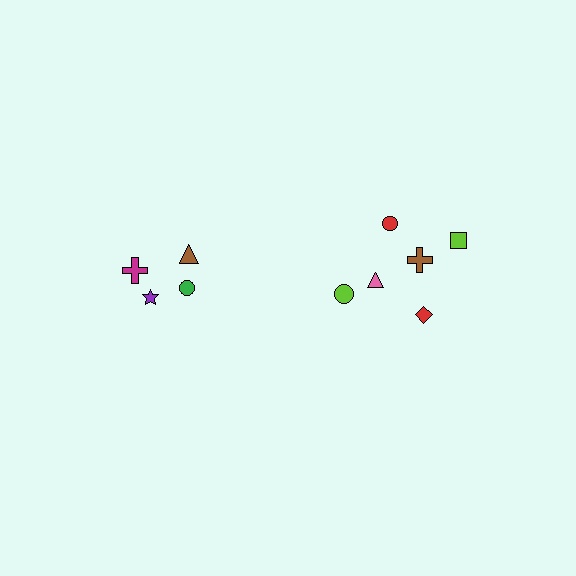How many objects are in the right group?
There are 6 objects.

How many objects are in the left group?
There are 4 objects.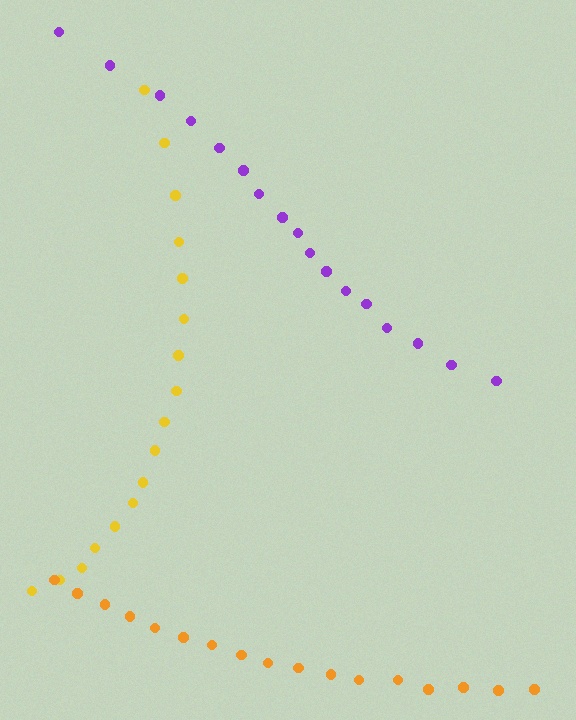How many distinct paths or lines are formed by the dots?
There are 3 distinct paths.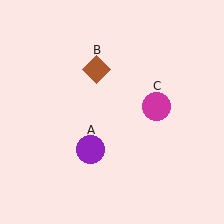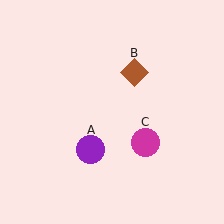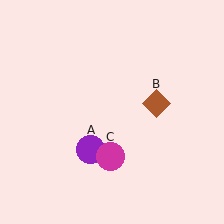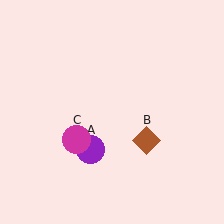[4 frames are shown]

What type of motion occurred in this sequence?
The brown diamond (object B), magenta circle (object C) rotated clockwise around the center of the scene.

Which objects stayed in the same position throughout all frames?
Purple circle (object A) remained stationary.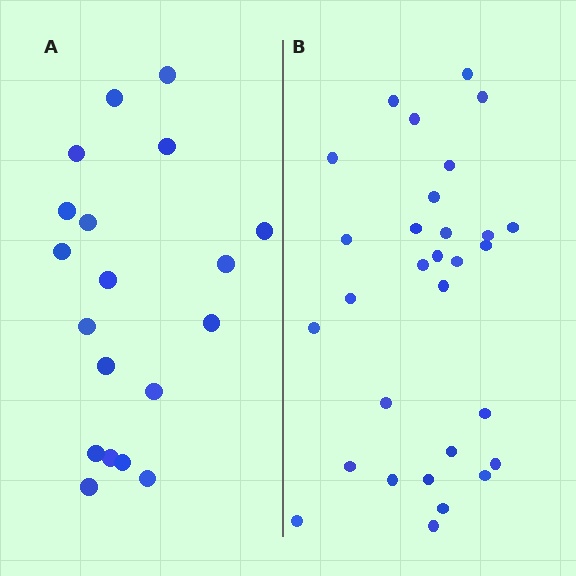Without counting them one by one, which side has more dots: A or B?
Region B (the right region) has more dots.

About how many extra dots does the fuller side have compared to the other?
Region B has roughly 12 or so more dots than region A.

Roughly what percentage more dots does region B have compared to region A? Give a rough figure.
About 60% more.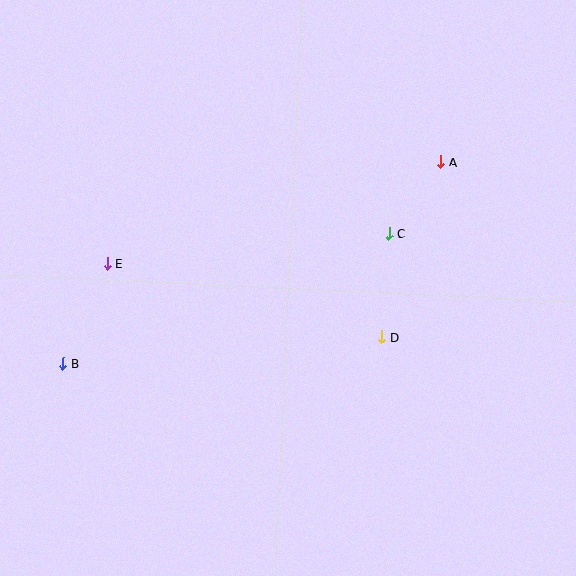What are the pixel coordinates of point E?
Point E is at (107, 263).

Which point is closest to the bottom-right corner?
Point D is closest to the bottom-right corner.